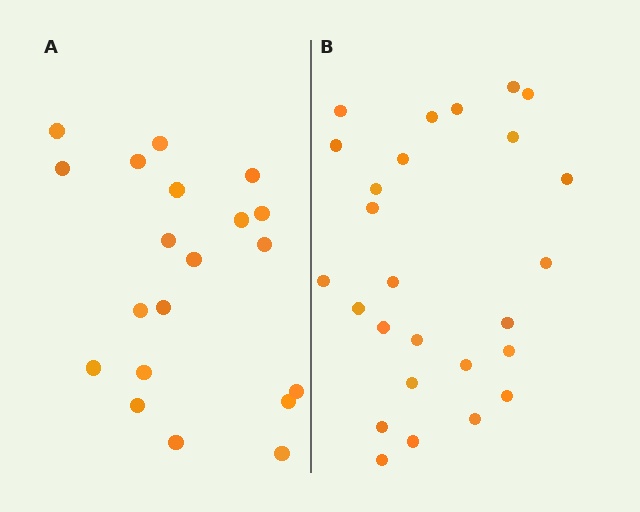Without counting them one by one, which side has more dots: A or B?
Region B (the right region) has more dots.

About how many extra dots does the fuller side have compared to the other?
Region B has about 6 more dots than region A.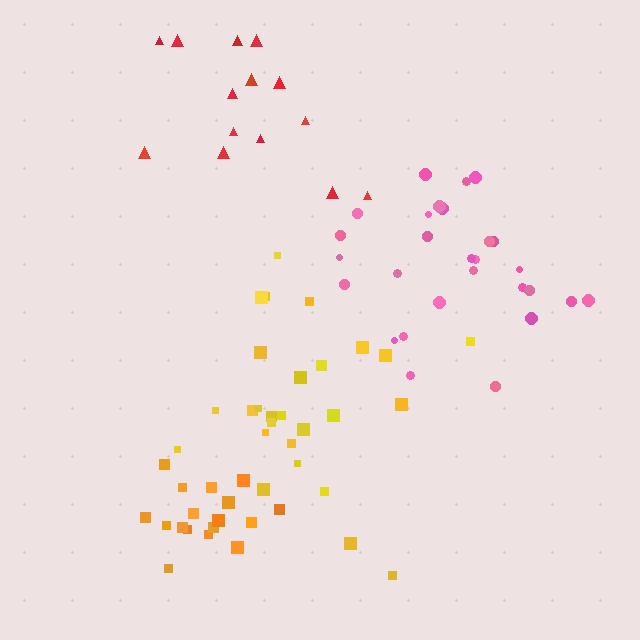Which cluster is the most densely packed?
Orange.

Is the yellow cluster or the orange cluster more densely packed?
Orange.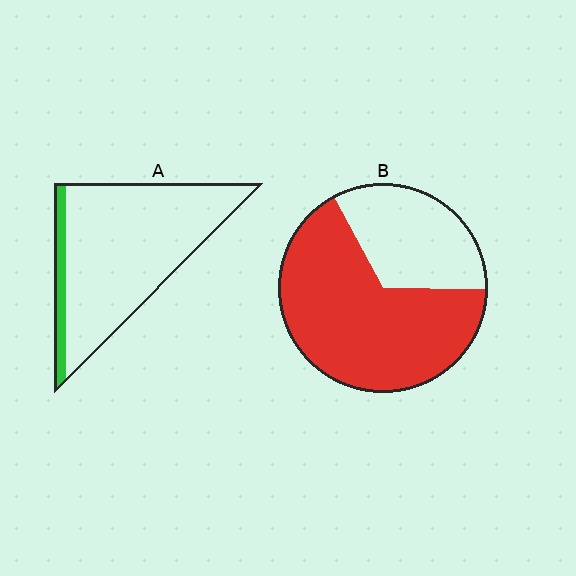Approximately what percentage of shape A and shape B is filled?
A is approximately 10% and B is approximately 65%.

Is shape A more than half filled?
No.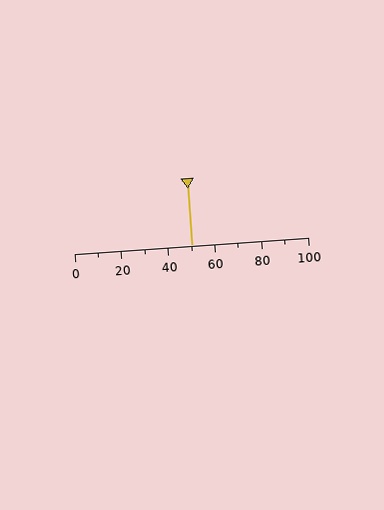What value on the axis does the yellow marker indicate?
The marker indicates approximately 50.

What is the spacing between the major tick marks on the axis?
The major ticks are spaced 20 apart.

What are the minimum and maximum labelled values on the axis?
The axis runs from 0 to 100.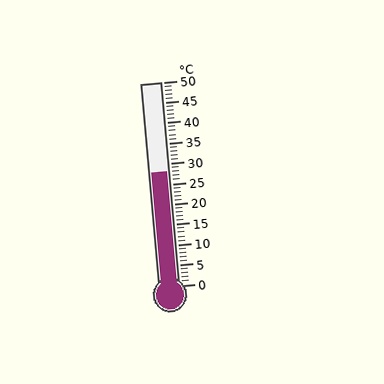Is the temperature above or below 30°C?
The temperature is below 30°C.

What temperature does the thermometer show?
The thermometer shows approximately 28°C.